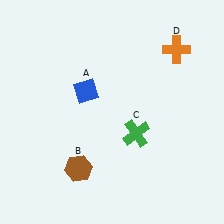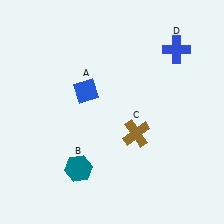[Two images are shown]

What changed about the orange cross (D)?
In Image 1, D is orange. In Image 2, it changed to blue.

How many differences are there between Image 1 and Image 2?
There are 3 differences between the two images.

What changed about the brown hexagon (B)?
In Image 1, B is brown. In Image 2, it changed to teal.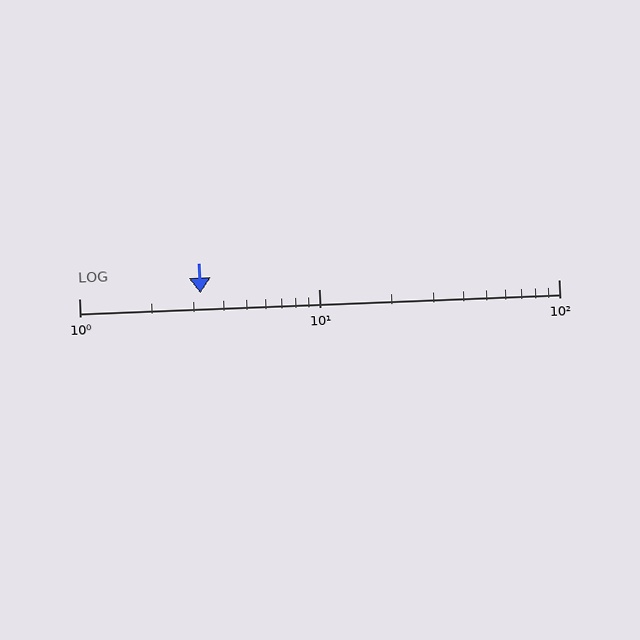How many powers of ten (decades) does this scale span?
The scale spans 2 decades, from 1 to 100.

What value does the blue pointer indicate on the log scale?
The pointer indicates approximately 3.2.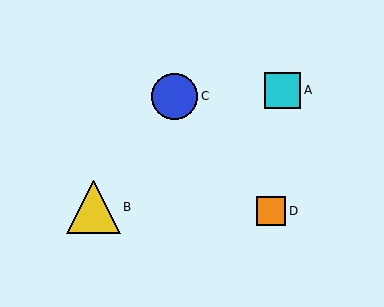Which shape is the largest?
The yellow triangle (labeled B) is the largest.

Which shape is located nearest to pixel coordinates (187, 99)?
The blue circle (labeled C) at (175, 96) is nearest to that location.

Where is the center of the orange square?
The center of the orange square is at (271, 211).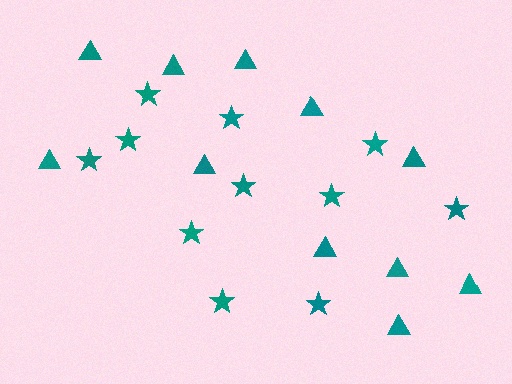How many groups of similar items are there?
There are 2 groups: one group of triangles (11) and one group of stars (11).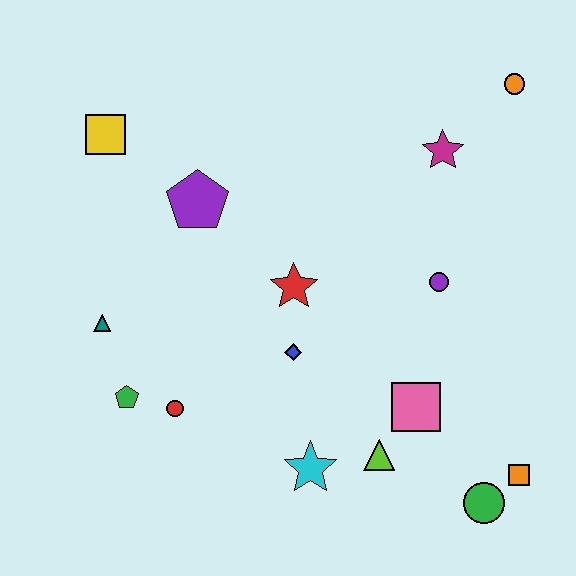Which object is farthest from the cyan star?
The orange circle is farthest from the cyan star.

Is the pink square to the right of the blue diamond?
Yes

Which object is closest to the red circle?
The green pentagon is closest to the red circle.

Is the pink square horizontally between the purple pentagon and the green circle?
Yes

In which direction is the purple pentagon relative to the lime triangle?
The purple pentagon is above the lime triangle.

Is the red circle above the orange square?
Yes